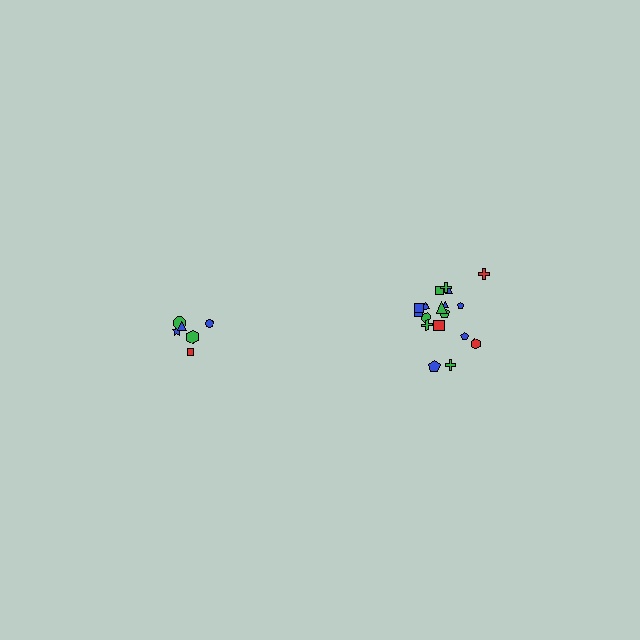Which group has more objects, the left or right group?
The right group.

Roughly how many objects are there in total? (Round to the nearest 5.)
Roughly 25 objects in total.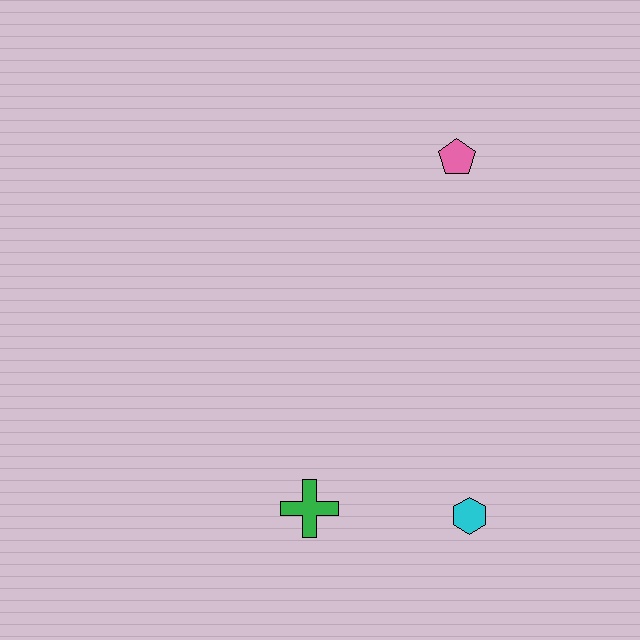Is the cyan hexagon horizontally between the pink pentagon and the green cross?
No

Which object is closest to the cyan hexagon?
The green cross is closest to the cyan hexagon.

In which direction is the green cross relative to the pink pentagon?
The green cross is below the pink pentagon.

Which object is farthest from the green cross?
The pink pentagon is farthest from the green cross.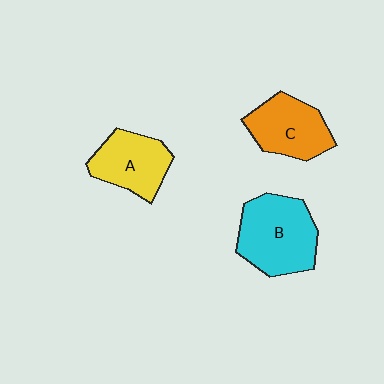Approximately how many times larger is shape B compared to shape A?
Approximately 1.3 times.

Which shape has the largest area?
Shape B (cyan).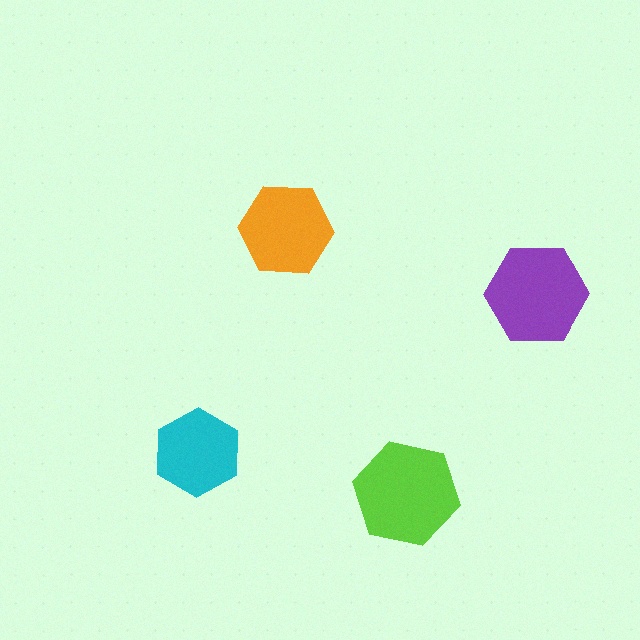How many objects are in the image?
There are 4 objects in the image.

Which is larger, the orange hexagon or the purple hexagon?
The purple one.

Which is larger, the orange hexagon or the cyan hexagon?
The orange one.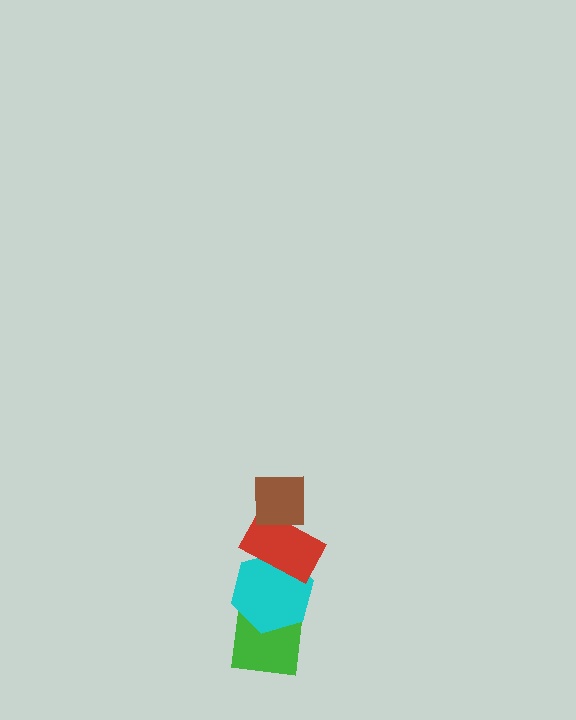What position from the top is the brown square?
The brown square is 1st from the top.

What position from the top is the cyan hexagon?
The cyan hexagon is 3rd from the top.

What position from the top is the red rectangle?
The red rectangle is 2nd from the top.